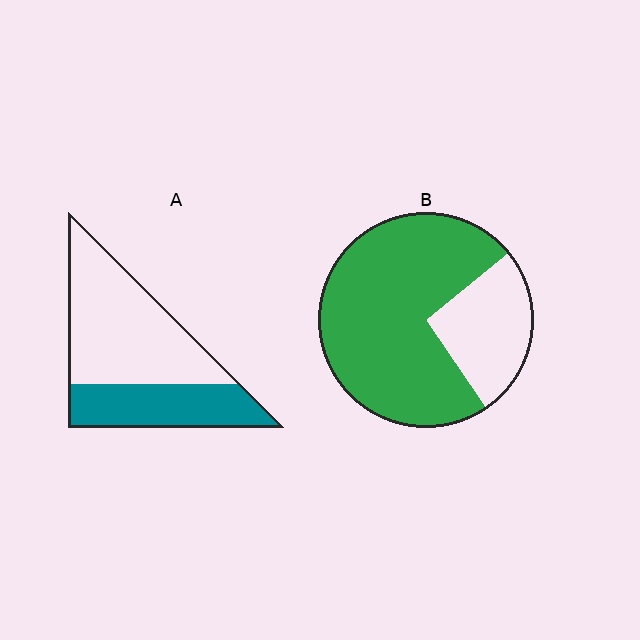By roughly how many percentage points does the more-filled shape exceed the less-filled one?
By roughly 35 percentage points (B over A).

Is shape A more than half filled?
No.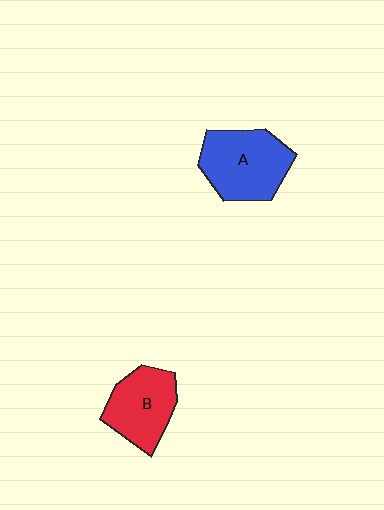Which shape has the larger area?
Shape A (blue).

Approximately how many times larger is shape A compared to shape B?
Approximately 1.2 times.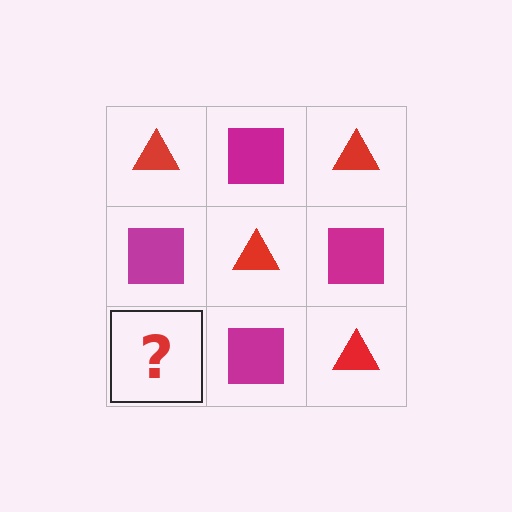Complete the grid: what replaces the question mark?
The question mark should be replaced with a red triangle.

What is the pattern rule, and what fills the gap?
The rule is that it alternates red triangle and magenta square in a checkerboard pattern. The gap should be filled with a red triangle.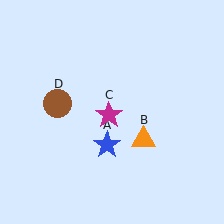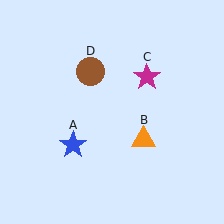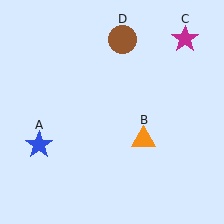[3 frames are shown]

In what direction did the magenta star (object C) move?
The magenta star (object C) moved up and to the right.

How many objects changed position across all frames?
3 objects changed position: blue star (object A), magenta star (object C), brown circle (object D).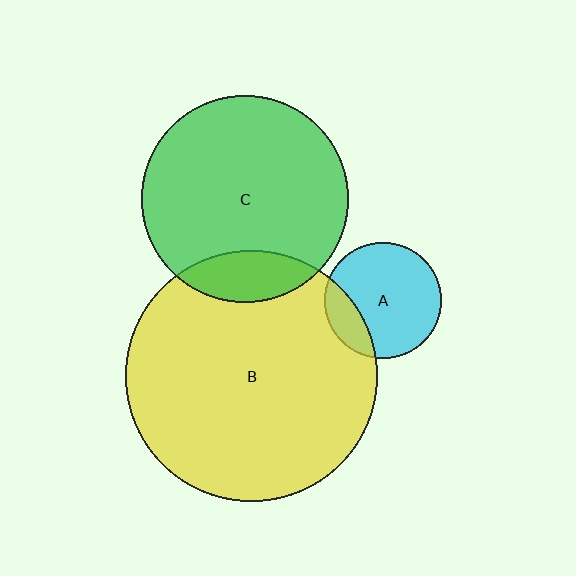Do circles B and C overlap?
Yes.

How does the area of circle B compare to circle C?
Approximately 1.5 times.